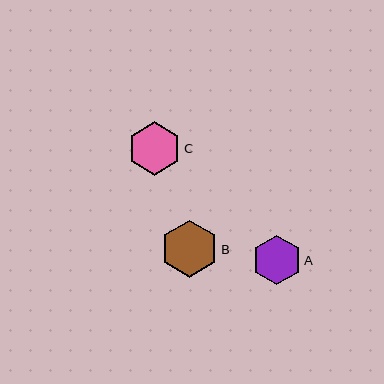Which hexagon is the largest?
Hexagon B is the largest with a size of approximately 57 pixels.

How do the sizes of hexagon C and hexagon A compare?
Hexagon C and hexagon A are approximately the same size.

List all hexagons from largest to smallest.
From largest to smallest: B, C, A.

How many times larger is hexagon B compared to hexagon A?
Hexagon B is approximately 1.2 times the size of hexagon A.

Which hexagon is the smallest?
Hexagon A is the smallest with a size of approximately 49 pixels.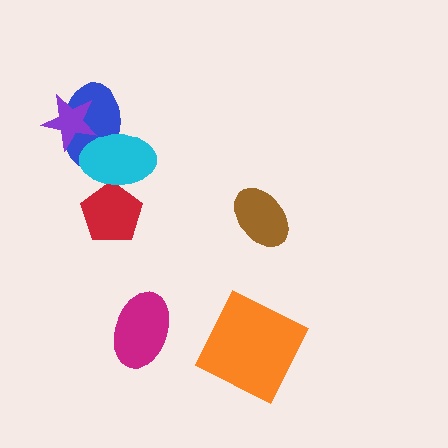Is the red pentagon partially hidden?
Yes, it is partially covered by another shape.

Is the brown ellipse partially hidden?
No, no other shape covers it.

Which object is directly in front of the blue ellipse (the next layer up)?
The purple star is directly in front of the blue ellipse.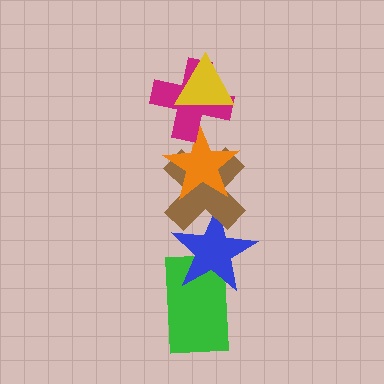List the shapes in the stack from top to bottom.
From top to bottom: the yellow triangle, the magenta cross, the orange star, the brown cross, the blue star, the green rectangle.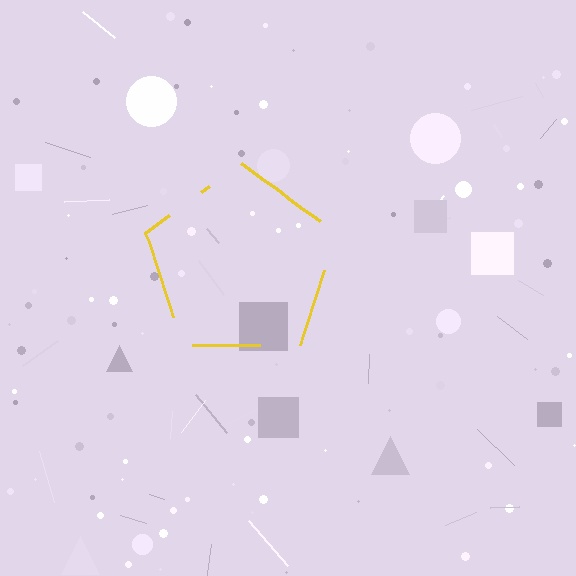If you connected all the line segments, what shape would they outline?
They would outline a pentagon.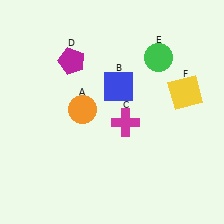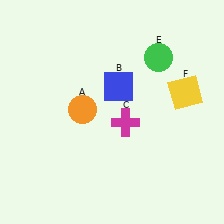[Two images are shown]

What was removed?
The magenta pentagon (D) was removed in Image 2.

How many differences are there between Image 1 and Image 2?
There is 1 difference between the two images.